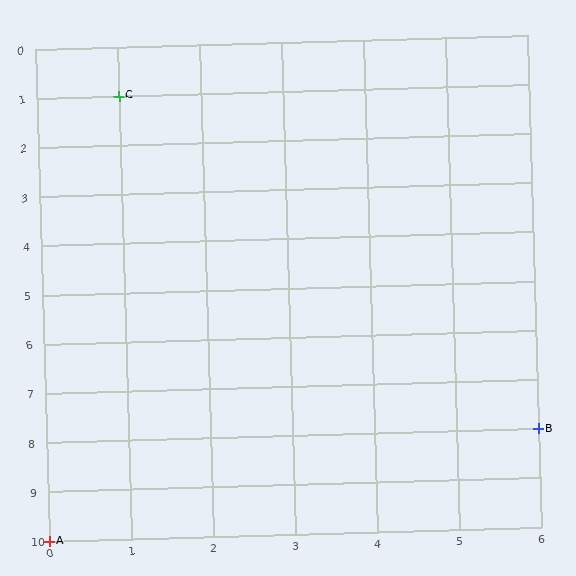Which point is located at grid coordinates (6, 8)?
Point B is at (6, 8).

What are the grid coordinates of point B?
Point B is at grid coordinates (6, 8).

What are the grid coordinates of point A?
Point A is at grid coordinates (0, 10).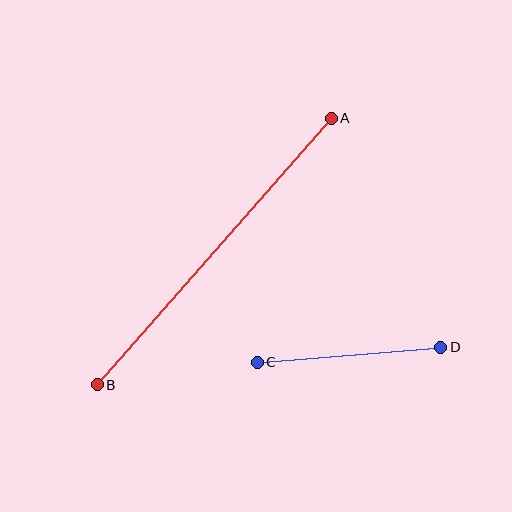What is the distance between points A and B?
The distance is approximately 354 pixels.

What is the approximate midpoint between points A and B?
The midpoint is at approximately (214, 251) pixels.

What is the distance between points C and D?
The distance is approximately 184 pixels.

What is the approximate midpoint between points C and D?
The midpoint is at approximately (349, 355) pixels.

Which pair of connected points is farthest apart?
Points A and B are farthest apart.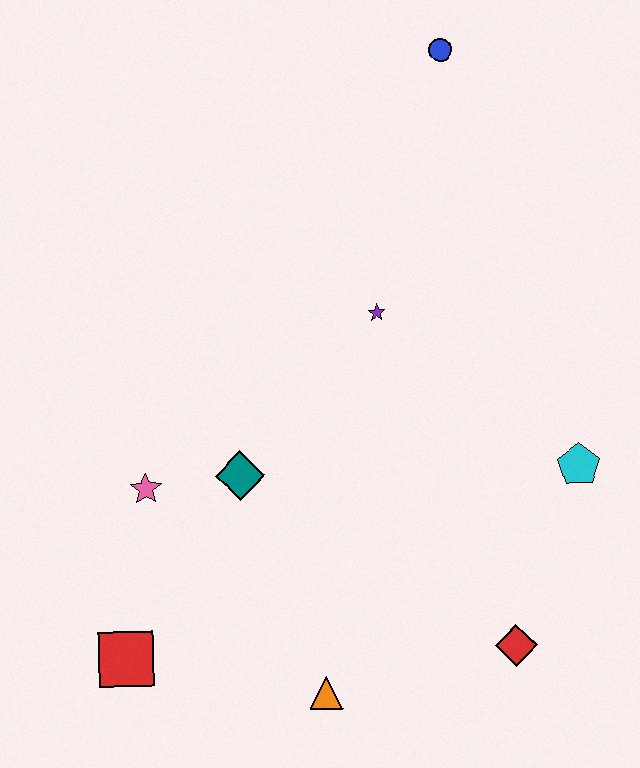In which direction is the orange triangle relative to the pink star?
The orange triangle is below the pink star.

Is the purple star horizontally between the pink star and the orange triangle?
No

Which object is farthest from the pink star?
The blue circle is farthest from the pink star.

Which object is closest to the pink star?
The teal diamond is closest to the pink star.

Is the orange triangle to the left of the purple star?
Yes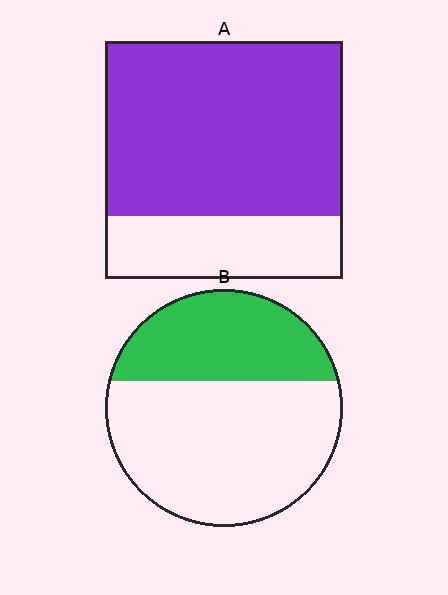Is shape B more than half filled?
No.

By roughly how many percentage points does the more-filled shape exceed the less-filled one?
By roughly 40 percentage points (A over B).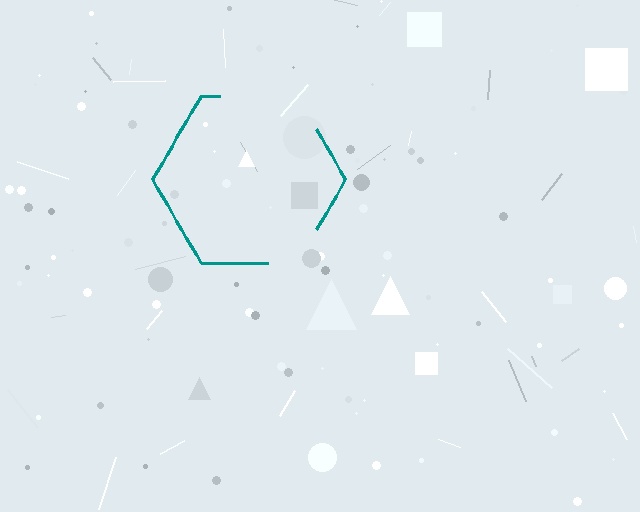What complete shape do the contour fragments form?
The contour fragments form a hexagon.